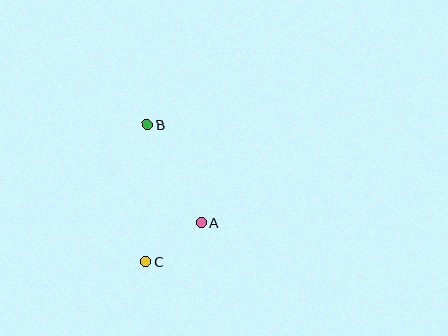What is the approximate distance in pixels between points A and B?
The distance between A and B is approximately 112 pixels.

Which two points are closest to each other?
Points A and C are closest to each other.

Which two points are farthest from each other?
Points B and C are farthest from each other.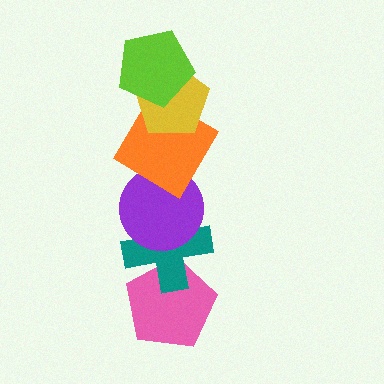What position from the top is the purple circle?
The purple circle is 4th from the top.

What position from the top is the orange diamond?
The orange diamond is 3rd from the top.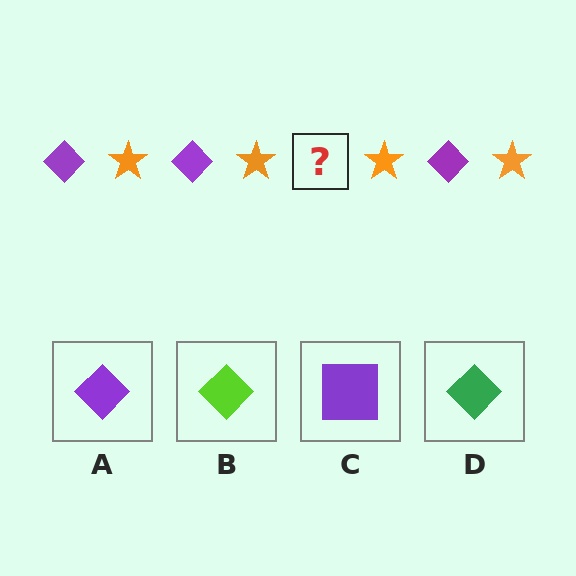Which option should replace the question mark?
Option A.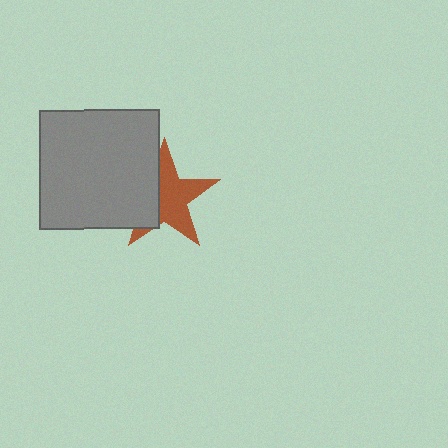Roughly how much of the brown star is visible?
About half of it is visible (roughly 63%).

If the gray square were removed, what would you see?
You would see the complete brown star.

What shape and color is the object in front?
The object in front is a gray square.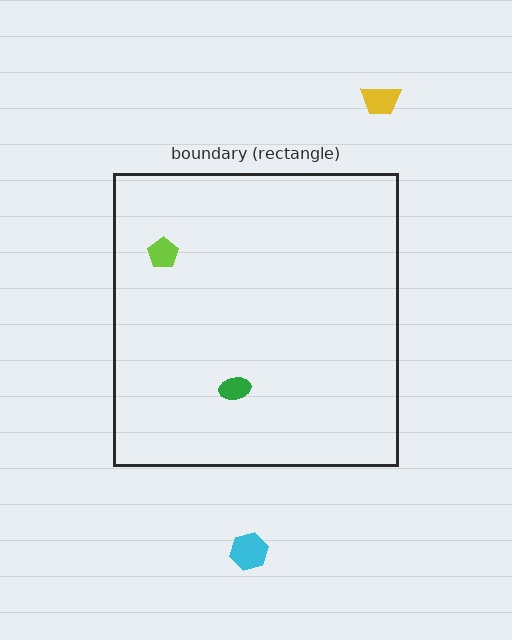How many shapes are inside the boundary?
2 inside, 2 outside.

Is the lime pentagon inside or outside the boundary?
Inside.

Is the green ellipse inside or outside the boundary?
Inside.